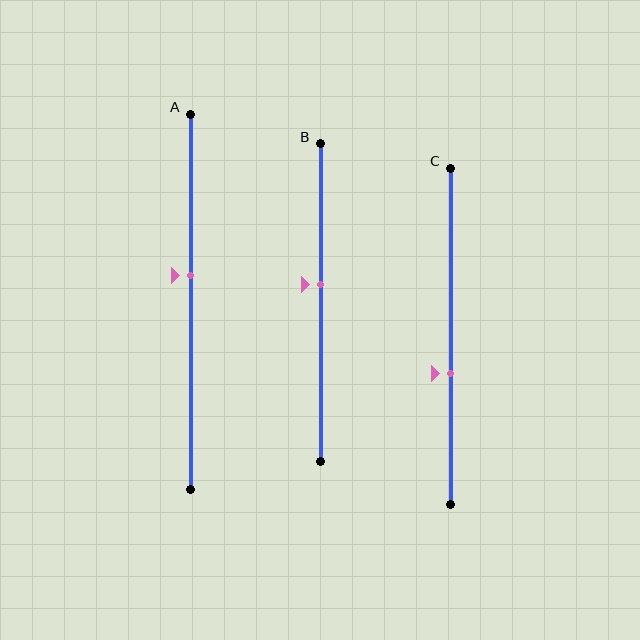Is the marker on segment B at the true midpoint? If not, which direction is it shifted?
No, the marker on segment B is shifted upward by about 6% of the segment length.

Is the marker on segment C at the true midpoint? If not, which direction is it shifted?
No, the marker on segment C is shifted downward by about 11% of the segment length.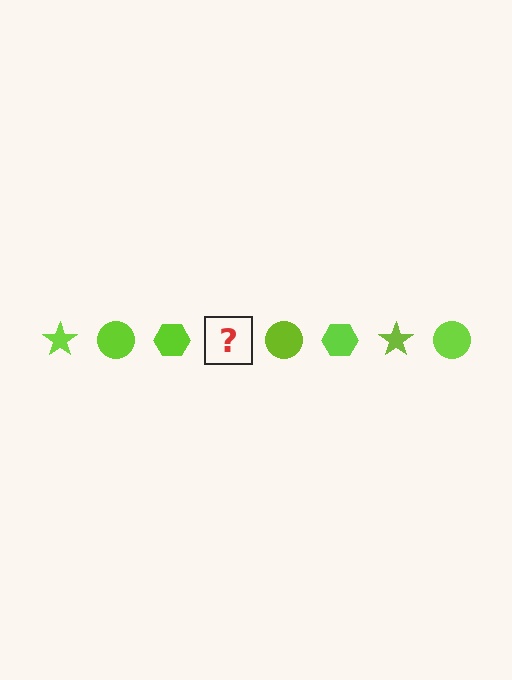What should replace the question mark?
The question mark should be replaced with a lime star.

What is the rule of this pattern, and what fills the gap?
The rule is that the pattern cycles through star, circle, hexagon shapes in lime. The gap should be filled with a lime star.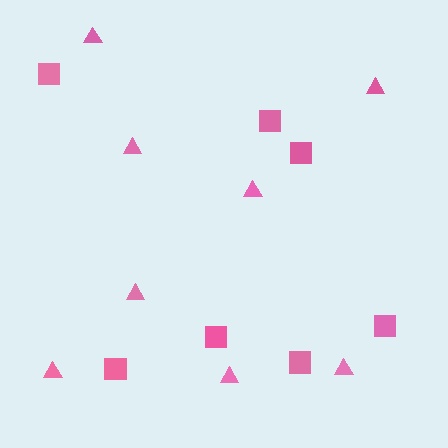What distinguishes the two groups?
There are 2 groups: one group of squares (7) and one group of triangles (8).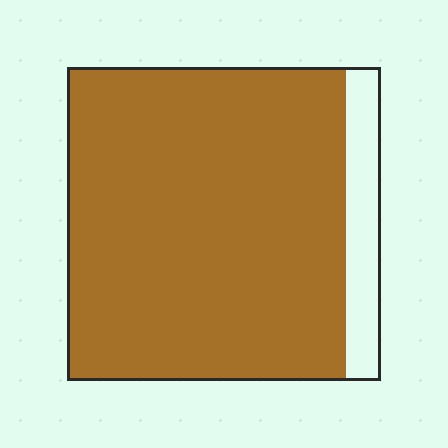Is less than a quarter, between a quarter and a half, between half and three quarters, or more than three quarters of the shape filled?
More than three quarters.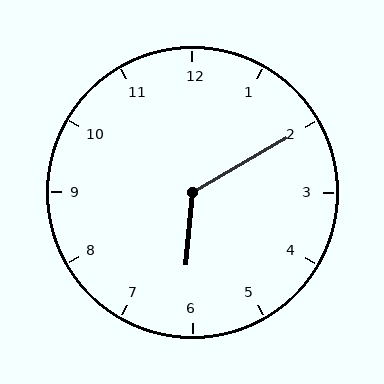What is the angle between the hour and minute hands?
Approximately 125 degrees.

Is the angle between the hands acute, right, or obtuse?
It is obtuse.